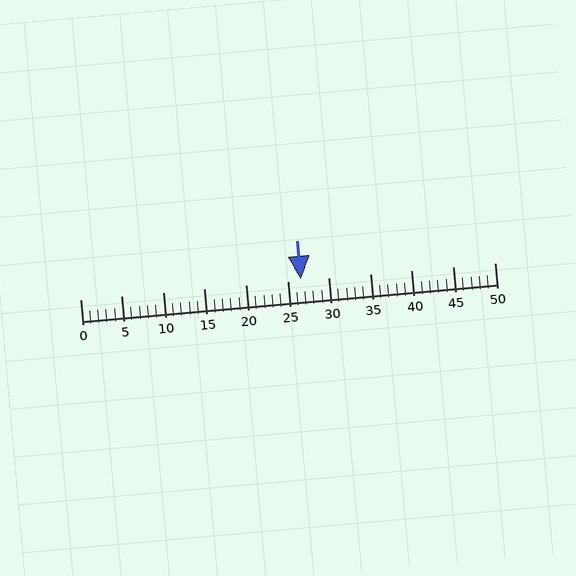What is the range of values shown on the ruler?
The ruler shows values from 0 to 50.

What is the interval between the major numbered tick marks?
The major tick marks are spaced 5 units apart.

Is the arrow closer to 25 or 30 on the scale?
The arrow is closer to 25.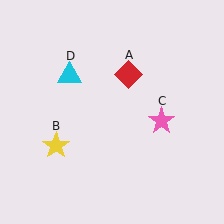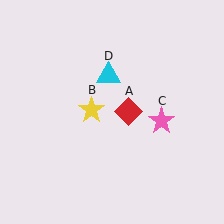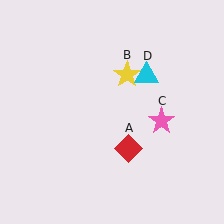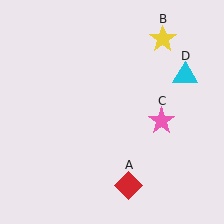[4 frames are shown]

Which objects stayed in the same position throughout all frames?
Pink star (object C) remained stationary.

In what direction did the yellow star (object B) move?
The yellow star (object B) moved up and to the right.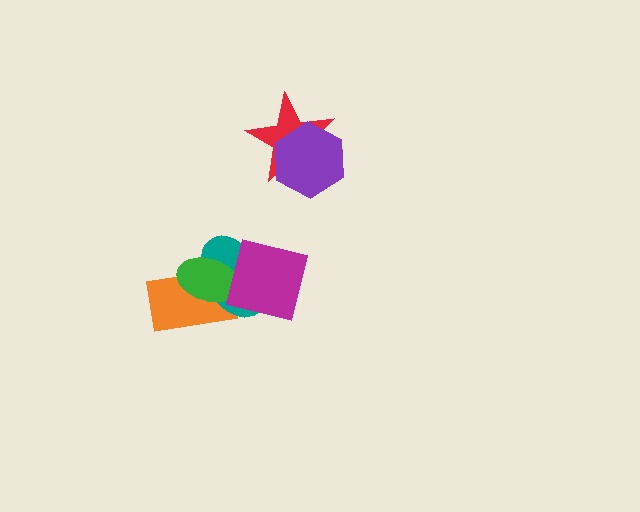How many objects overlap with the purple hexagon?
1 object overlaps with the purple hexagon.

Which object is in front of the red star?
The purple hexagon is in front of the red star.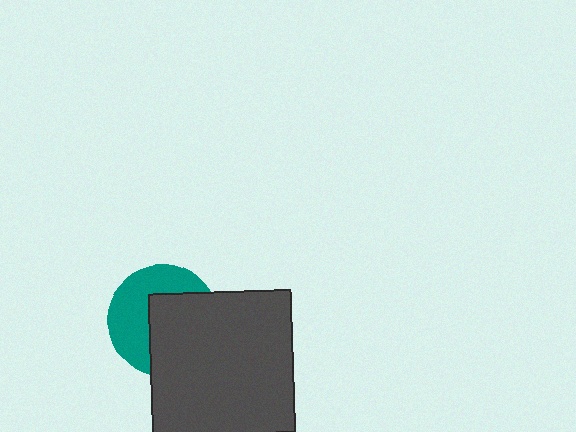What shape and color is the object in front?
The object in front is a dark gray square.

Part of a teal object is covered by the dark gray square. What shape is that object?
It is a circle.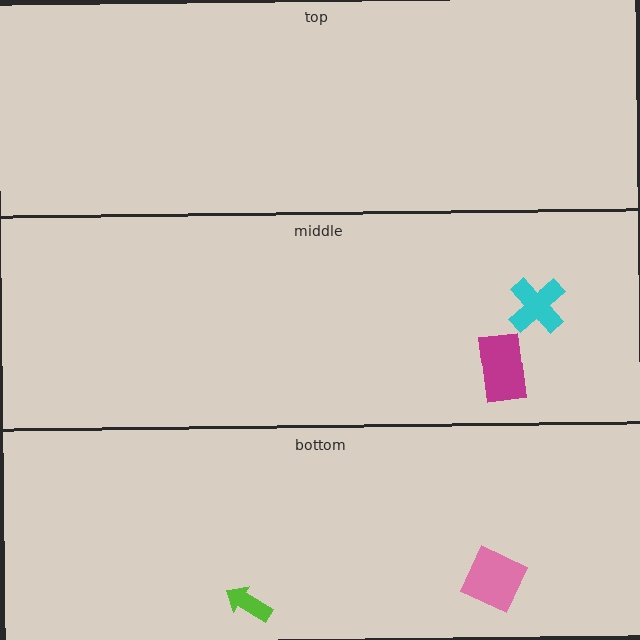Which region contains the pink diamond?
The bottom region.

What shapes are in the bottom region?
The lime arrow, the pink diamond.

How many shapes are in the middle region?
2.